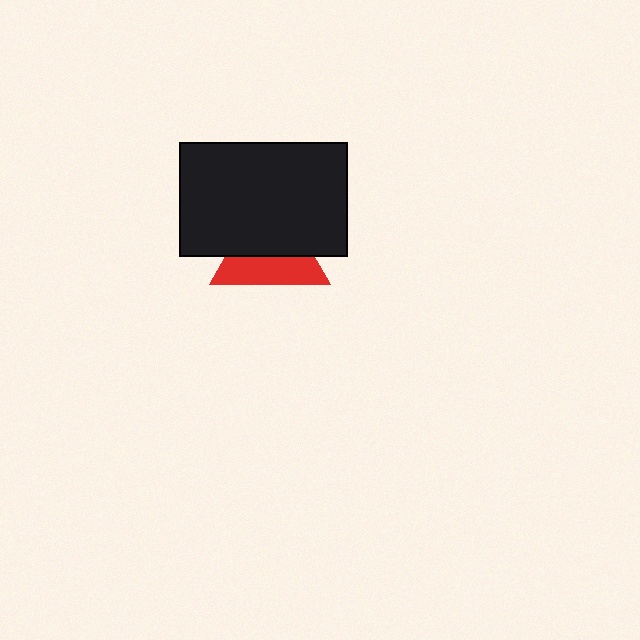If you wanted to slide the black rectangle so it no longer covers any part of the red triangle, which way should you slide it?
Slide it up — that is the most direct way to separate the two shapes.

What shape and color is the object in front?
The object in front is a black rectangle.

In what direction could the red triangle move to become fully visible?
The red triangle could move down. That would shift it out from behind the black rectangle entirely.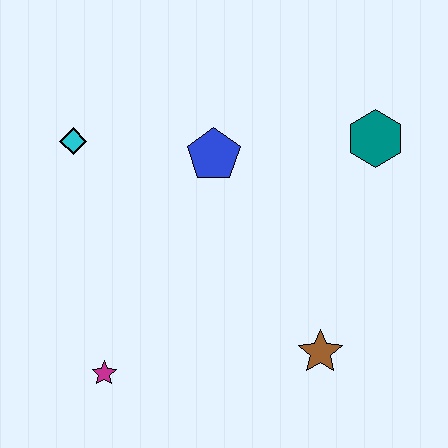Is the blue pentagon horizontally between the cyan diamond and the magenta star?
No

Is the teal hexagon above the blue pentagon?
Yes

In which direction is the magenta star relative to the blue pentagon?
The magenta star is below the blue pentagon.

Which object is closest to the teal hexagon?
The blue pentagon is closest to the teal hexagon.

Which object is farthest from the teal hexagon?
The magenta star is farthest from the teal hexagon.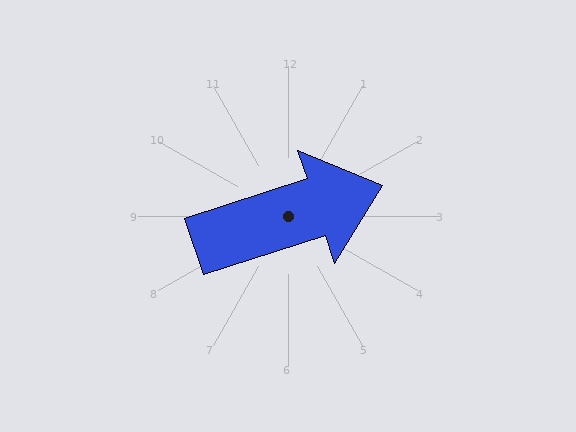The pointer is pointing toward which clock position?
Roughly 2 o'clock.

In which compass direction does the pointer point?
East.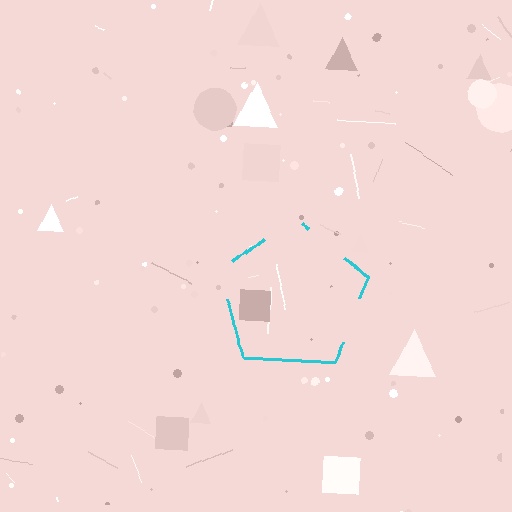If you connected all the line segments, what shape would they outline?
They would outline a pentagon.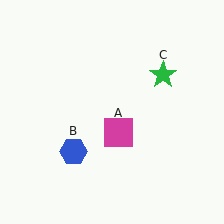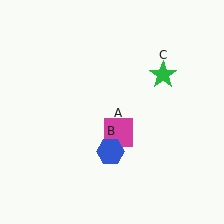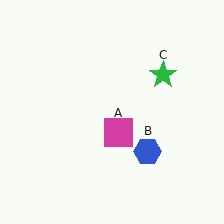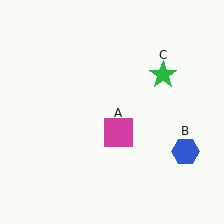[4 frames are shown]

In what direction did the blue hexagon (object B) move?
The blue hexagon (object B) moved right.